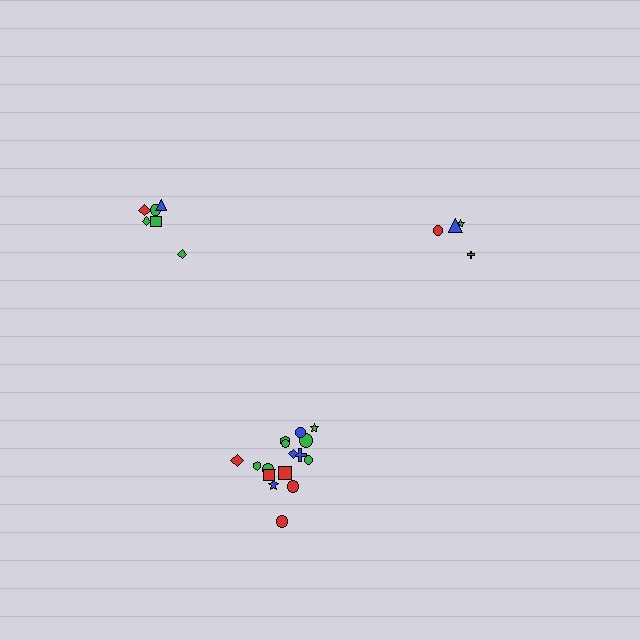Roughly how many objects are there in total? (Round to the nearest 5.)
Roughly 30 objects in total.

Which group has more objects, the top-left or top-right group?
The top-left group.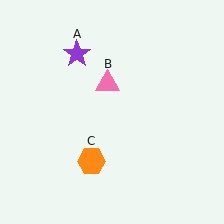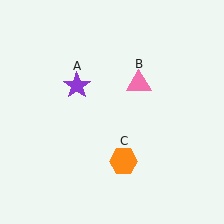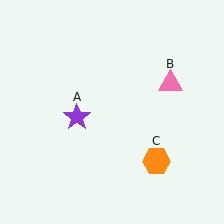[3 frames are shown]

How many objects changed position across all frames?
3 objects changed position: purple star (object A), pink triangle (object B), orange hexagon (object C).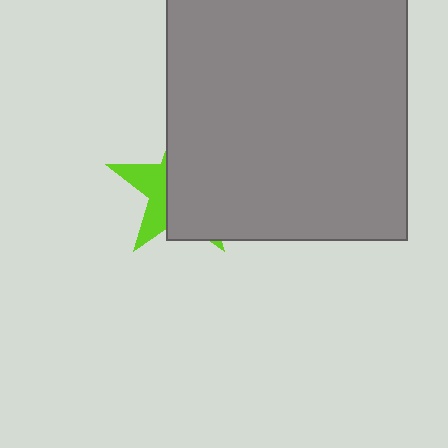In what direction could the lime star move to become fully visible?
The lime star could move left. That would shift it out from behind the gray rectangle entirely.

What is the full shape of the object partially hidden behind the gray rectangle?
The partially hidden object is a lime star.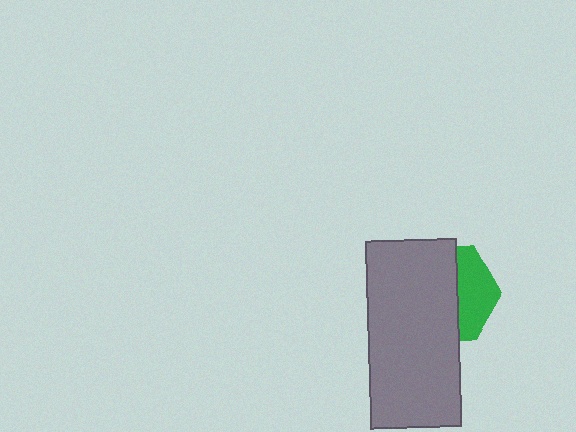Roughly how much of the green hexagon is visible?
A small part of it is visible (roughly 38%).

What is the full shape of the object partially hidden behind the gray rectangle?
The partially hidden object is a green hexagon.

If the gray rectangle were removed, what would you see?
You would see the complete green hexagon.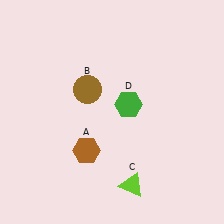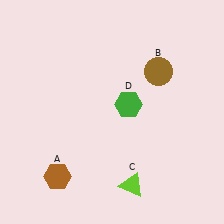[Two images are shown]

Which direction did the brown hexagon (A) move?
The brown hexagon (A) moved left.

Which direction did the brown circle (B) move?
The brown circle (B) moved right.